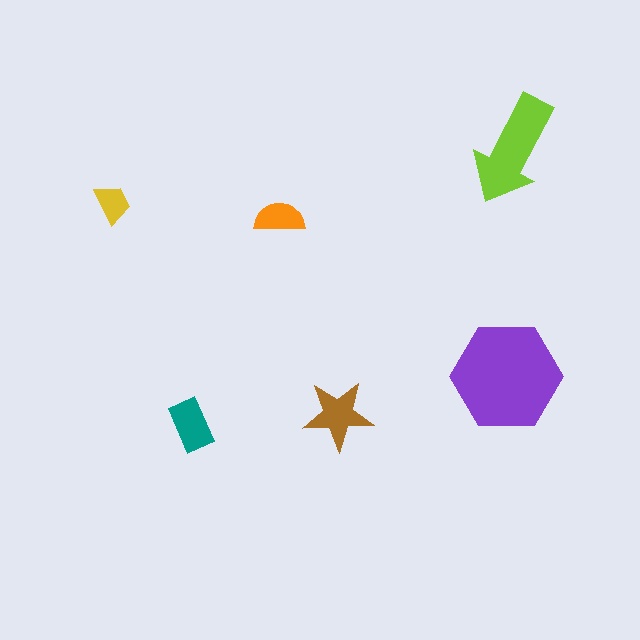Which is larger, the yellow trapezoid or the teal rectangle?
The teal rectangle.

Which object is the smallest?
The yellow trapezoid.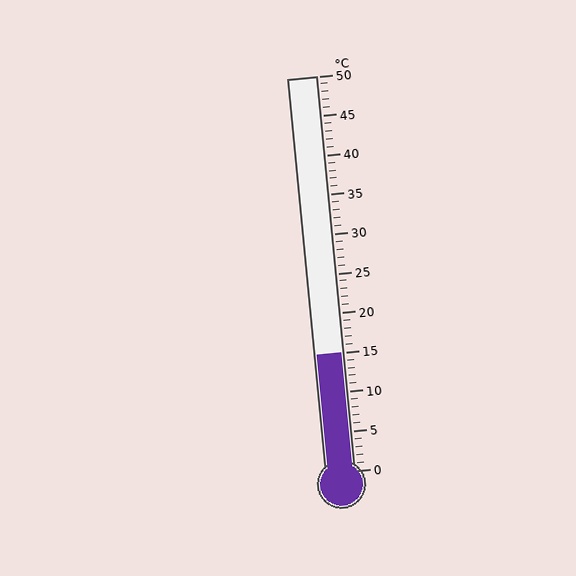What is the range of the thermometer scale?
The thermometer scale ranges from 0°C to 50°C.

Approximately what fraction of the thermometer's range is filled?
The thermometer is filled to approximately 30% of its range.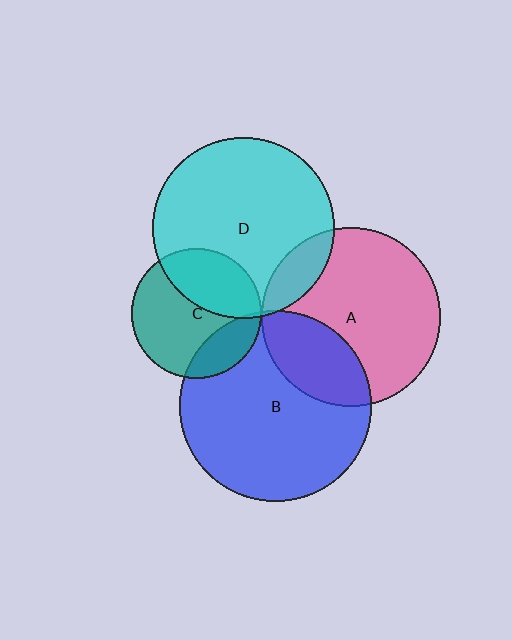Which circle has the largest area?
Circle B (blue).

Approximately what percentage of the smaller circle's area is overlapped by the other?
Approximately 5%.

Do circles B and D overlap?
Yes.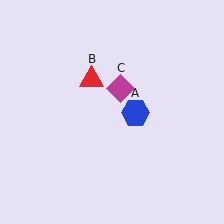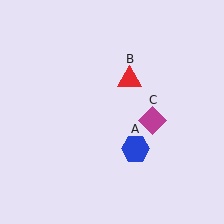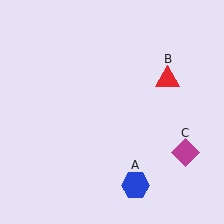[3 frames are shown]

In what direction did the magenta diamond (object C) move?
The magenta diamond (object C) moved down and to the right.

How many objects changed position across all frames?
3 objects changed position: blue hexagon (object A), red triangle (object B), magenta diamond (object C).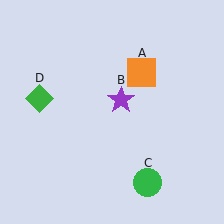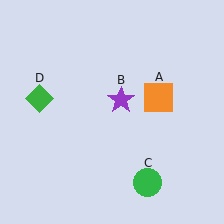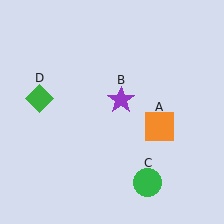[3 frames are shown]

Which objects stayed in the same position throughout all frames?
Purple star (object B) and green circle (object C) and green diamond (object D) remained stationary.